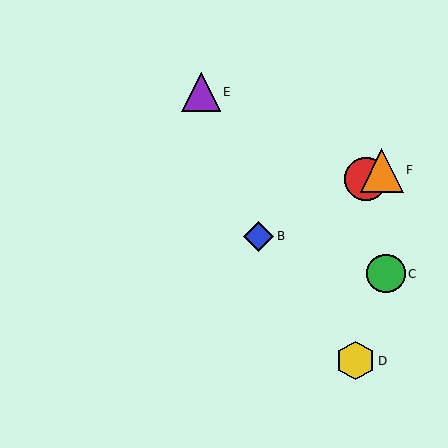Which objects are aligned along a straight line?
Objects A, B, F are aligned along a straight line.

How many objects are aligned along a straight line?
3 objects (A, B, F) are aligned along a straight line.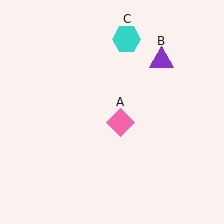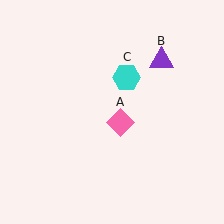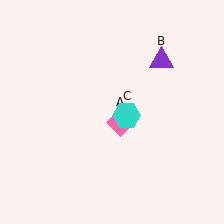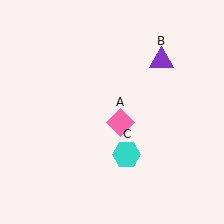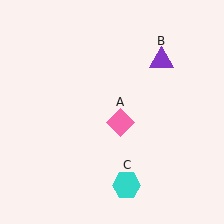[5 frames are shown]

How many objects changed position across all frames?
1 object changed position: cyan hexagon (object C).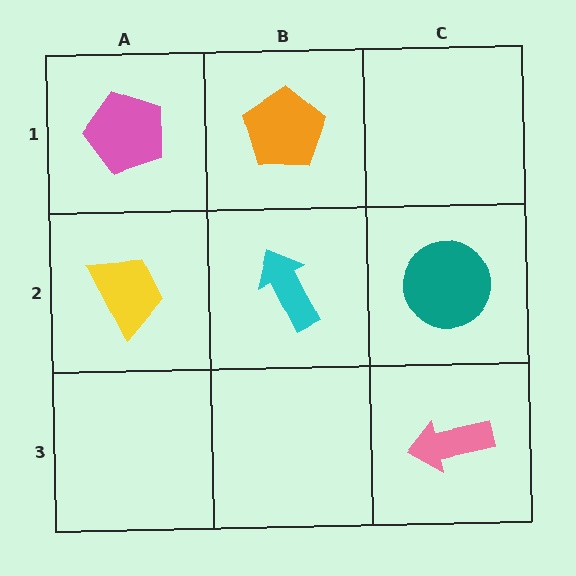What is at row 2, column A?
A yellow trapezoid.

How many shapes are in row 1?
2 shapes.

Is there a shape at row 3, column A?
No, that cell is empty.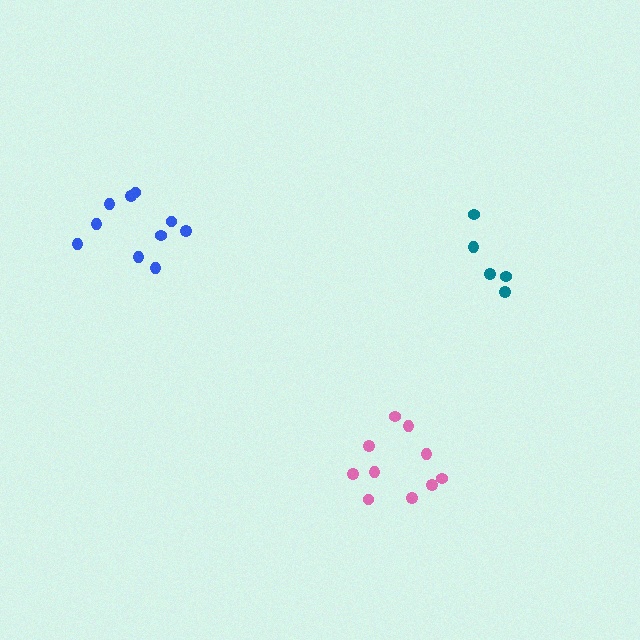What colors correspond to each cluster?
The clusters are colored: pink, blue, teal.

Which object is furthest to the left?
The blue cluster is leftmost.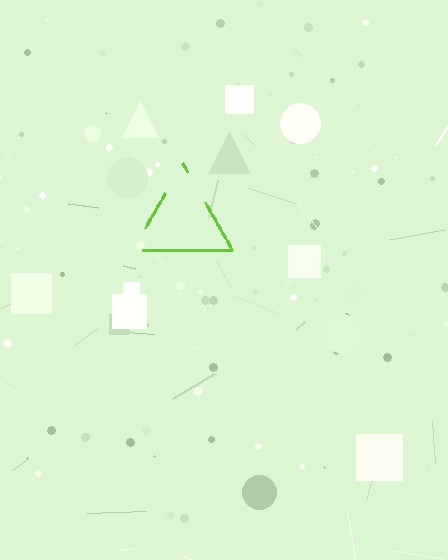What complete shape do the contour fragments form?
The contour fragments form a triangle.